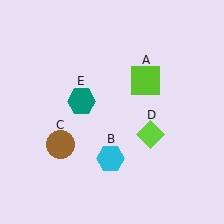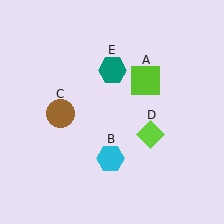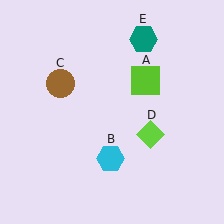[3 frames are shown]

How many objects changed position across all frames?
2 objects changed position: brown circle (object C), teal hexagon (object E).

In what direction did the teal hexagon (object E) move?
The teal hexagon (object E) moved up and to the right.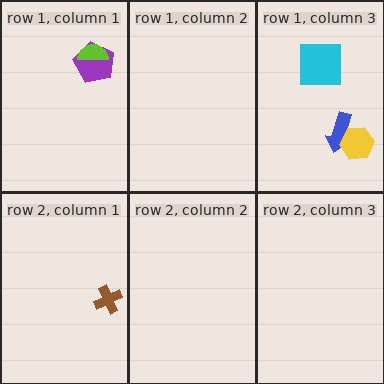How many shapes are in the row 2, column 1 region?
1.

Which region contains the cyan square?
The row 1, column 3 region.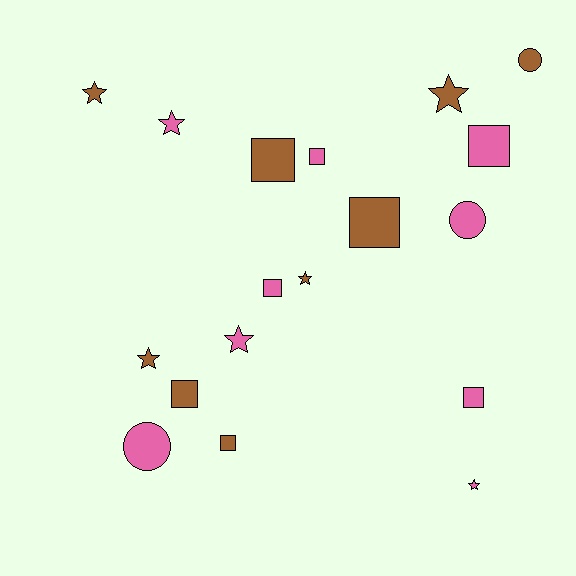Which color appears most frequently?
Pink, with 9 objects.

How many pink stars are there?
There are 3 pink stars.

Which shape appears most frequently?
Square, with 8 objects.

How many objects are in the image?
There are 18 objects.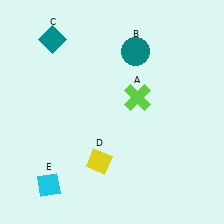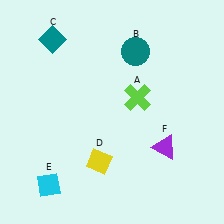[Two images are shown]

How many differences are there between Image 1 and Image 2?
There is 1 difference between the two images.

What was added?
A purple triangle (F) was added in Image 2.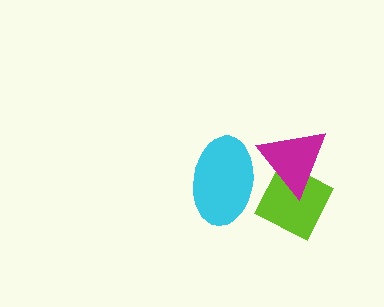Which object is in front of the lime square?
The magenta triangle is in front of the lime square.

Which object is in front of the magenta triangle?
The cyan ellipse is in front of the magenta triangle.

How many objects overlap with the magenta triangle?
2 objects overlap with the magenta triangle.